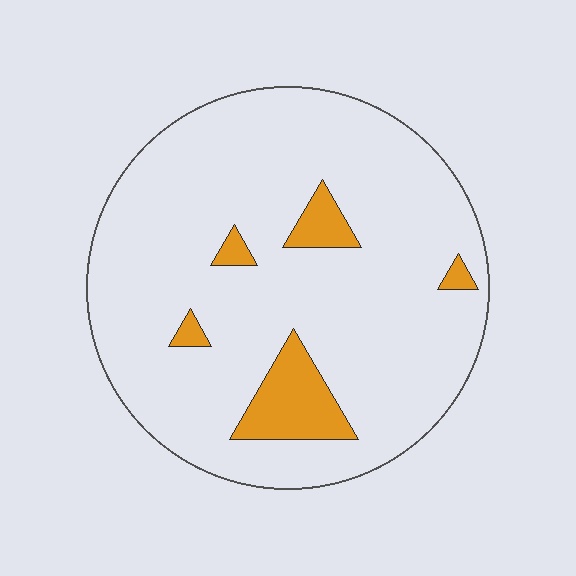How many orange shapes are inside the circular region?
5.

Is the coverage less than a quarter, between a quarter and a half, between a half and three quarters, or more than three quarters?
Less than a quarter.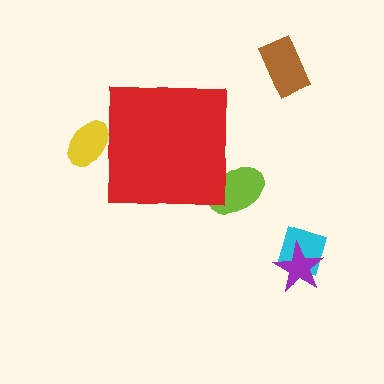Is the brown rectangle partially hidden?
No, the brown rectangle is fully visible.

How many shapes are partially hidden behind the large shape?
2 shapes are partially hidden.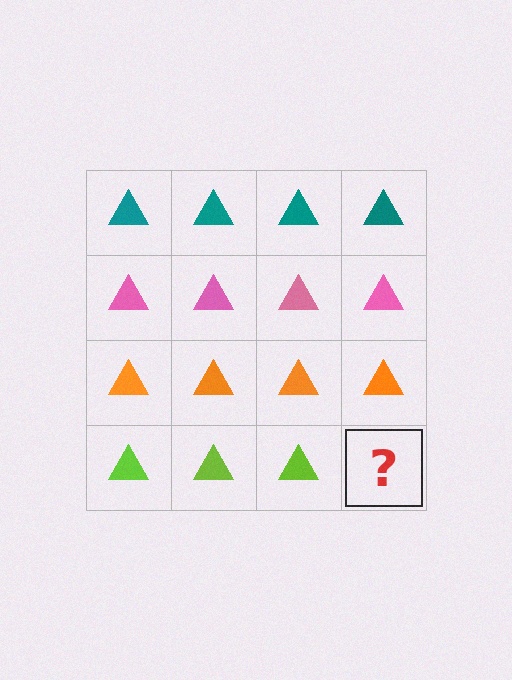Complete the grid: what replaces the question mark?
The question mark should be replaced with a lime triangle.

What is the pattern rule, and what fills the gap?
The rule is that each row has a consistent color. The gap should be filled with a lime triangle.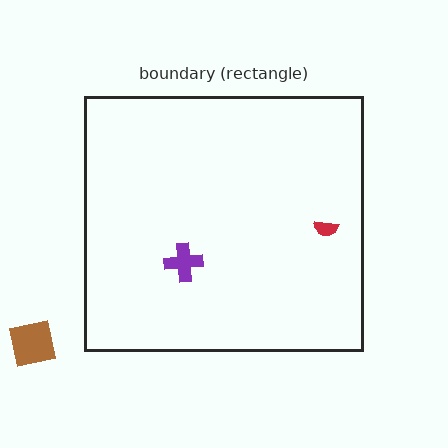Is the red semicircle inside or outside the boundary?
Inside.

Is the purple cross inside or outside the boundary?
Inside.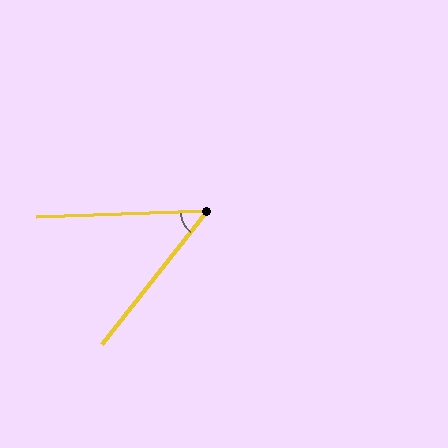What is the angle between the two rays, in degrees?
Approximately 50 degrees.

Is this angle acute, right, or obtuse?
It is acute.